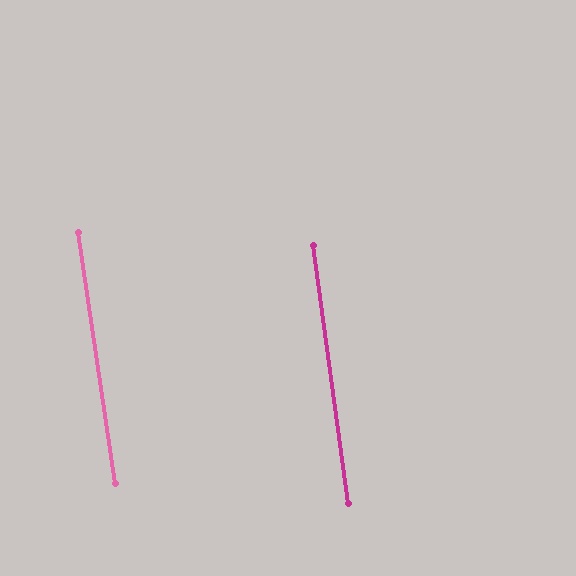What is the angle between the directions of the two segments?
Approximately 1 degree.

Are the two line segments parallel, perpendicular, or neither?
Parallel — their directions differ by only 0.7°.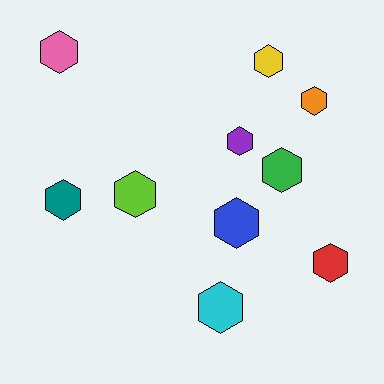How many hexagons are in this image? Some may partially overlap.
There are 10 hexagons.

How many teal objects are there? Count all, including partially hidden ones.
There is 1 teal object.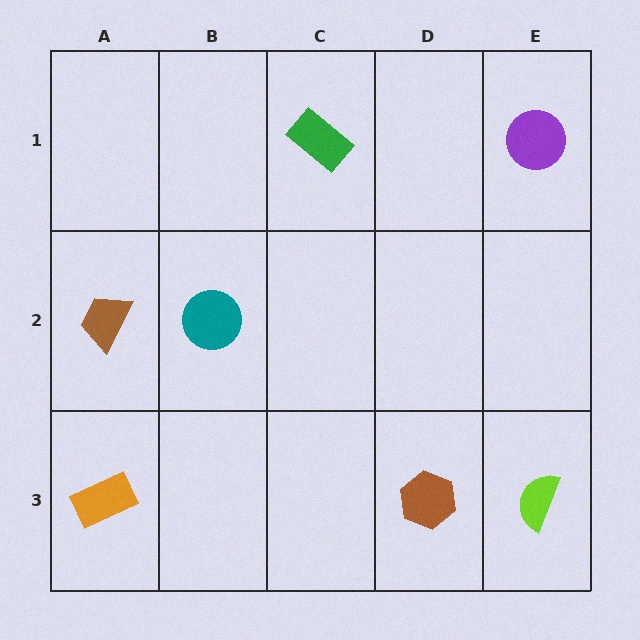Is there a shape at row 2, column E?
No, that cell is empty.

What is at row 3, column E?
A lime semicircle.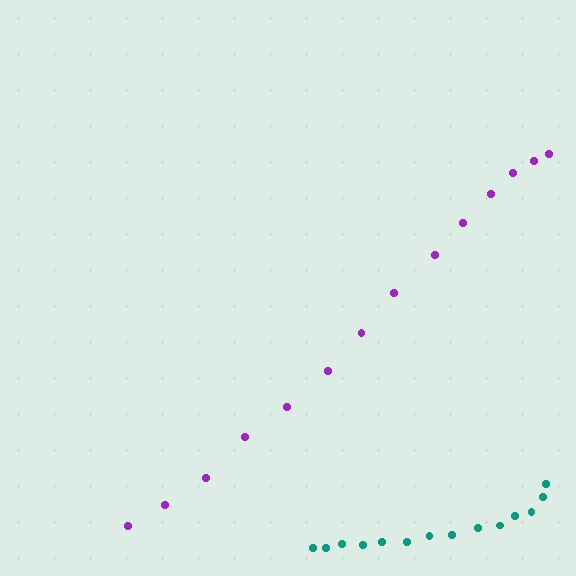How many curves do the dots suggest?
There are 2 distinct paths.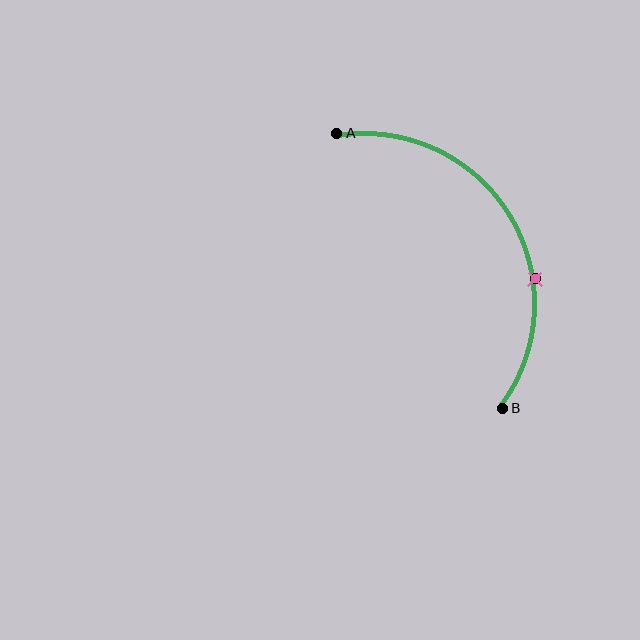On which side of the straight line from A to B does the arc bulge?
The arc bulges to the right of the straight line connecting A and B.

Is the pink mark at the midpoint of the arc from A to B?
No. The pink mark lies on the arc but is closer to endpoint B. The arc midpoint would be at the point on the curve equidistant along the arc from both A and B.